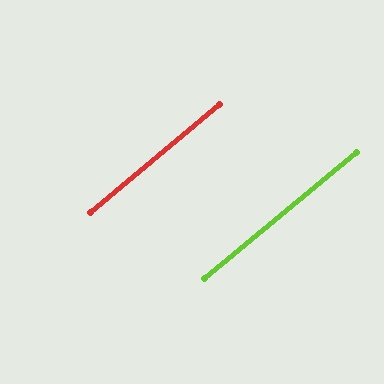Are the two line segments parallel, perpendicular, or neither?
Parallel — their directions differ by only 0.2°.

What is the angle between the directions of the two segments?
Approximately 0 degrees.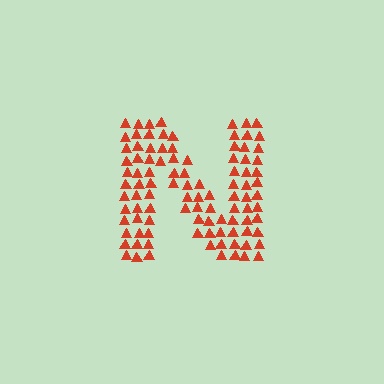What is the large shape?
The large shape is the letter N.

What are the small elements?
The small elements are triangles.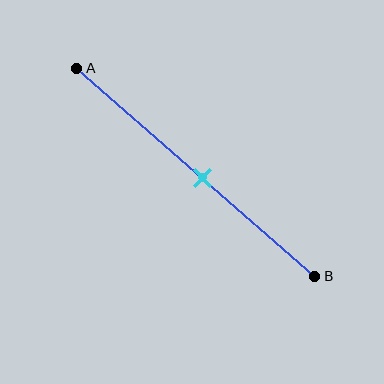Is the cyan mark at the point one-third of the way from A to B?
No, the mark is at about 55% from A, not at the 33% one-third point.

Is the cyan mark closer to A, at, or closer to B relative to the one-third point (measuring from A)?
The cyan mark is closer to point B than the one-third point of segment AB.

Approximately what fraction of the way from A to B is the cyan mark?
The cyan mark is approximately 55% of the way from A to B.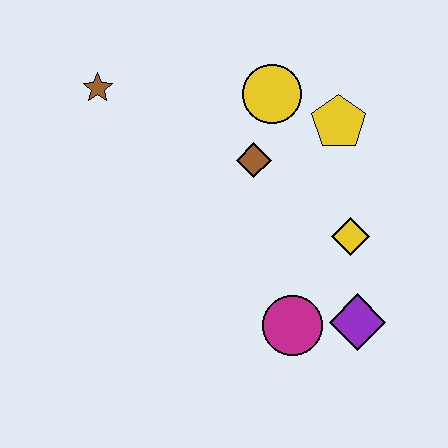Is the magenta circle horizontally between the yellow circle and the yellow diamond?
Yes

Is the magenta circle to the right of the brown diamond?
Yes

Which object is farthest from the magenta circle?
The brown star is farthest from the magenta circle.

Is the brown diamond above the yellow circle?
No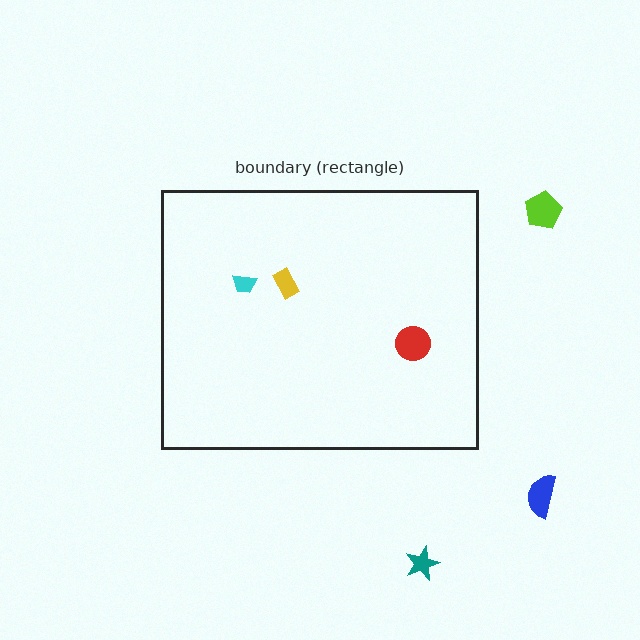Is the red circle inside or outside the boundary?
Inside.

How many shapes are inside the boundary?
3 inside, 3 outside.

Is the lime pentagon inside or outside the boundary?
Outside.